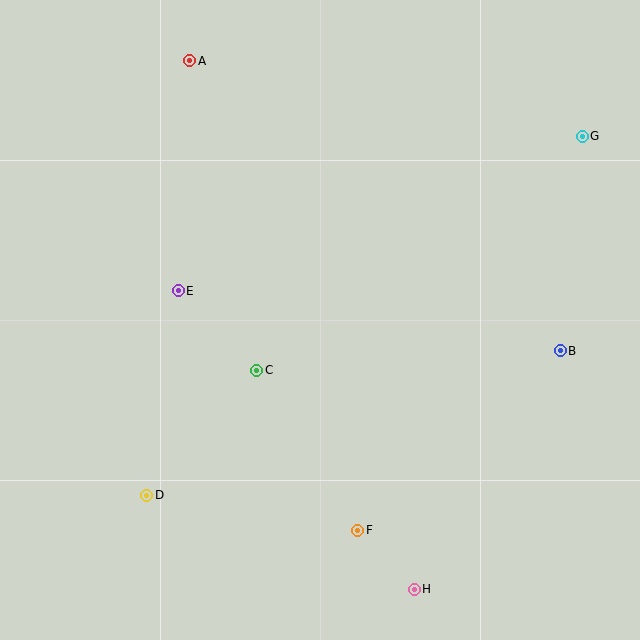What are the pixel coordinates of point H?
Point H is at (414, 589).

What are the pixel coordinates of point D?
Point D is at (147, 495).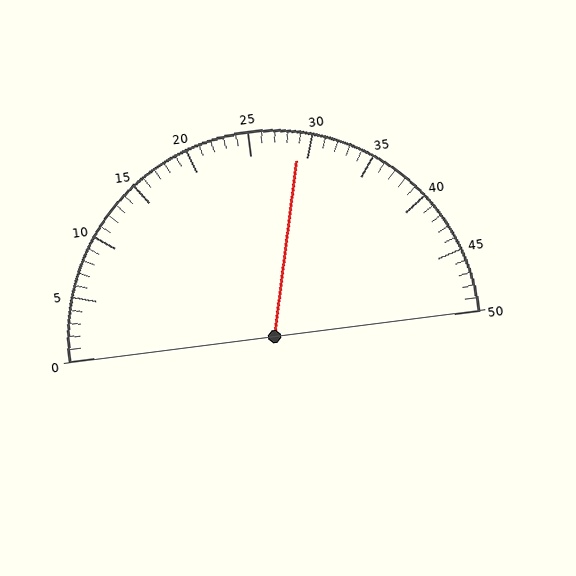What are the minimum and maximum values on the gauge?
The gauge ranges from 0 to 50.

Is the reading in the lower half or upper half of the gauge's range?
The reading is in the upper half of the range (0 to 50).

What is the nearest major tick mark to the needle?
The nearest major tick mark is 30.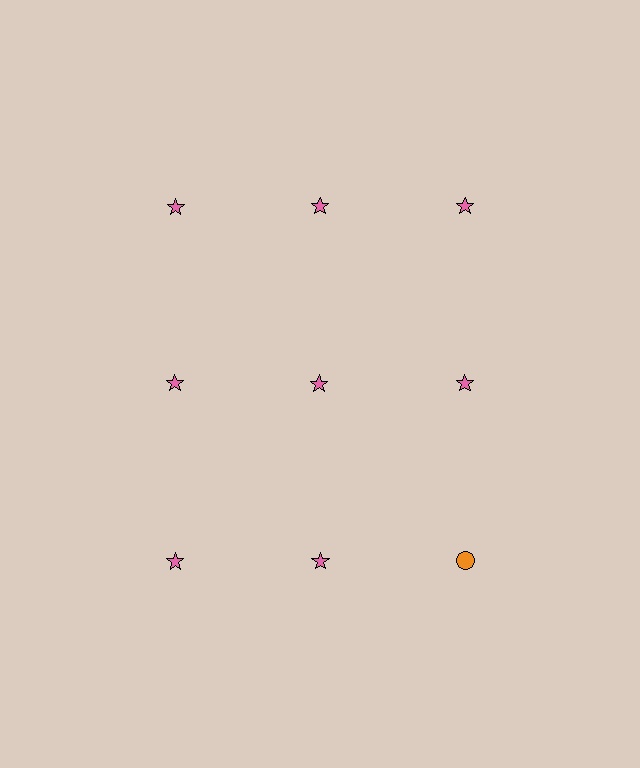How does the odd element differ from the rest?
It differs in both color (orange instead of pink) and shape (circle instead of star).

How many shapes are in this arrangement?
There are 9 shapes arranged in a grid pattern.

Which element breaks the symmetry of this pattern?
The orange circle in the third row, center column breaks the symmetry. All other shapes are pink stars.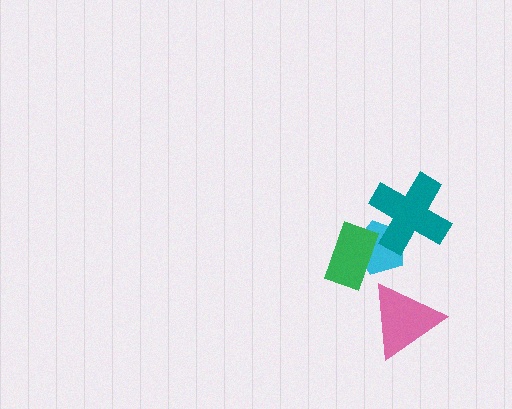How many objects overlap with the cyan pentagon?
2 objects overlap with the cyan pentagon.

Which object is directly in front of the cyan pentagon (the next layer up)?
The green rectangle is directly in front of the cyan pentagon.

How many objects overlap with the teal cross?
1 object overlaps with the teal cross.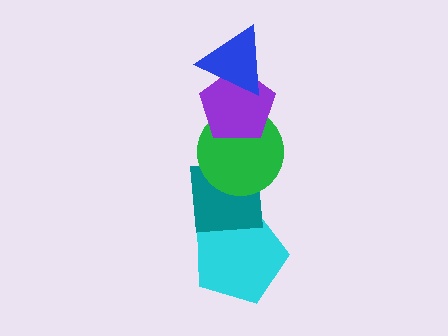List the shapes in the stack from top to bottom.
From top to bottom: the blue triangle, the purple pentagon, the green circle, the teal square, the cyan pentagon.